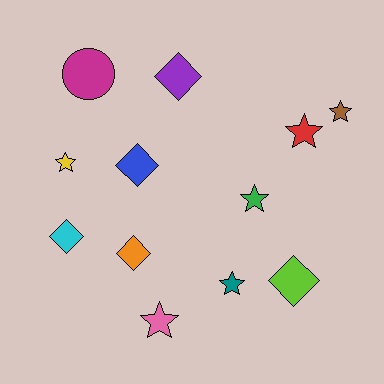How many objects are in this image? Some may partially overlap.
There are 12 objects.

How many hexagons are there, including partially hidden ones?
There are no hexagons.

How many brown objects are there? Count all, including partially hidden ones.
There is 1 brown object.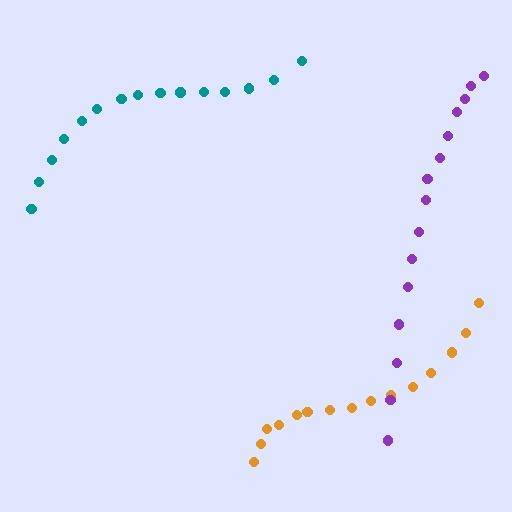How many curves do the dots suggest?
There are 3 distinct paths.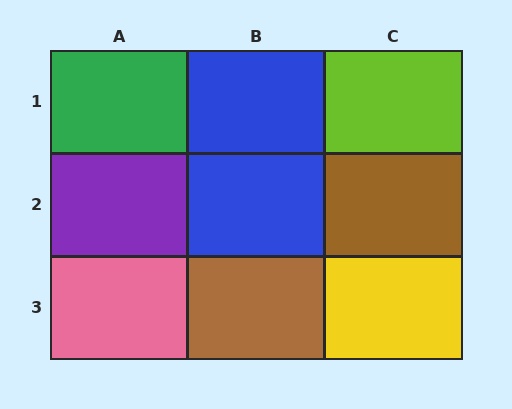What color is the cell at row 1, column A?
Green.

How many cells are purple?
1 cell is purple.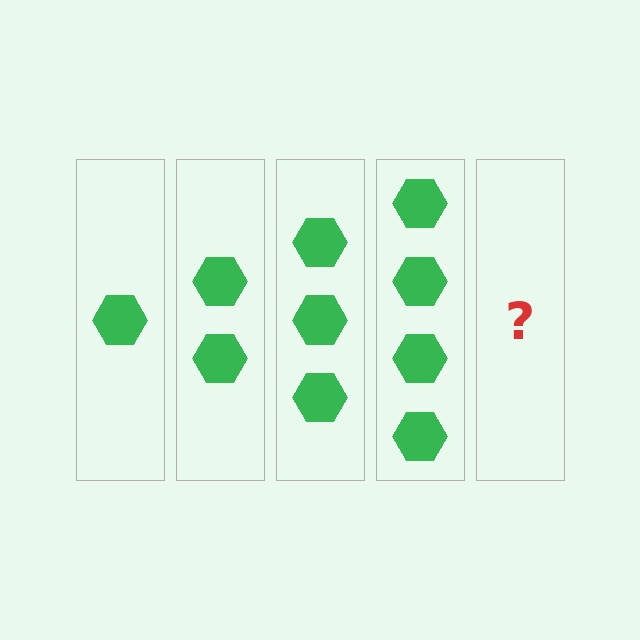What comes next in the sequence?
The next element should be 5 hexagons.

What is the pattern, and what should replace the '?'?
The pattern is that each step adds one more hexagon. The '?' should be 5 hexagons.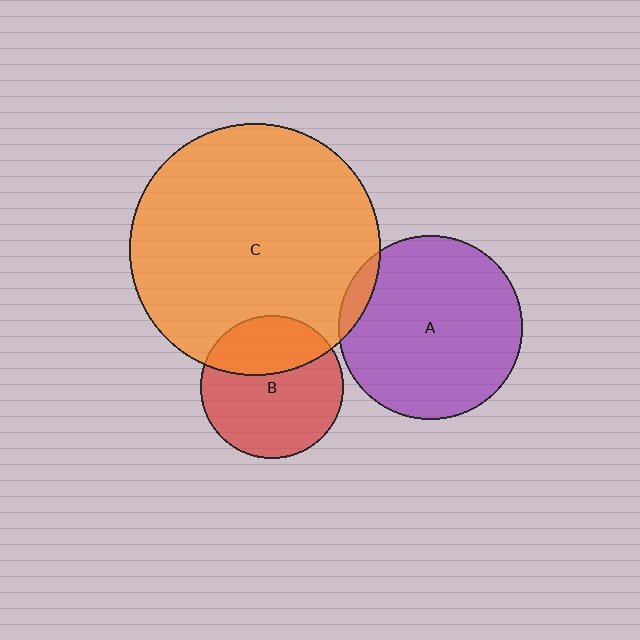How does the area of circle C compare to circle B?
Approximately 3.1 times.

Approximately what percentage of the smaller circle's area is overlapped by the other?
Approximately 35%.